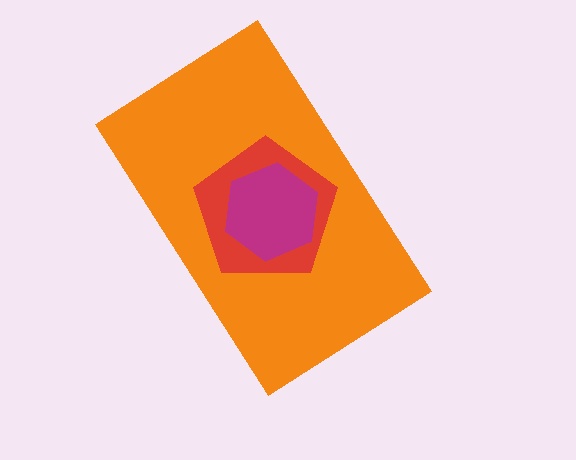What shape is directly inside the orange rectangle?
The red pentagon.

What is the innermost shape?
The magenta hexagon.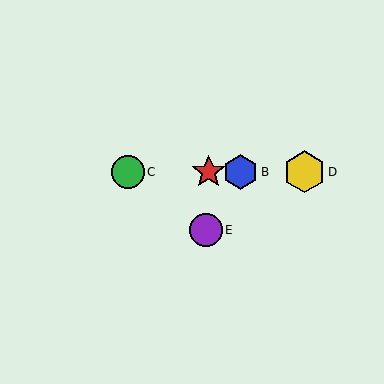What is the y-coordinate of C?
Object C is at y≈172.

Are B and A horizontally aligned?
Yes, both are at y≈172.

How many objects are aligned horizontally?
4 objects (A, B, C, D) are aligned horizontally.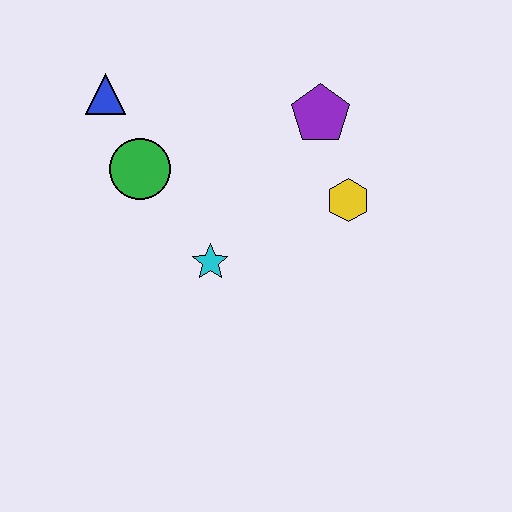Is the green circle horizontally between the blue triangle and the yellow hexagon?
Yes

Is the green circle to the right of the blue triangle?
Yes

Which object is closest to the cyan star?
The green circle is closest to the cyan star.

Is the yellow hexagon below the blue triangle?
Yes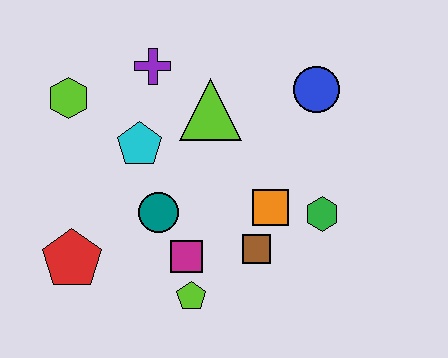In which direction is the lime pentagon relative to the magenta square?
The lime pentagon is below the magenta square.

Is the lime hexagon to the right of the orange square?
No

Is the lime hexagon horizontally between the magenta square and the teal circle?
No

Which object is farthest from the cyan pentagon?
The green hexagon is farthest from the cyan pentagon.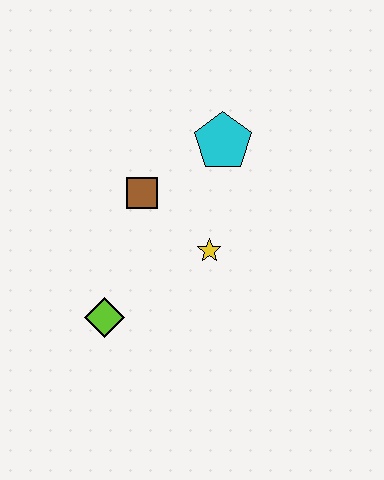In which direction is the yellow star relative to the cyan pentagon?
The yellow star is below the cyan pentagon.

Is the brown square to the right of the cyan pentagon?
No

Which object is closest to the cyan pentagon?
The brown square is closest to the cyan pentagon.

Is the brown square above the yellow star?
Yes